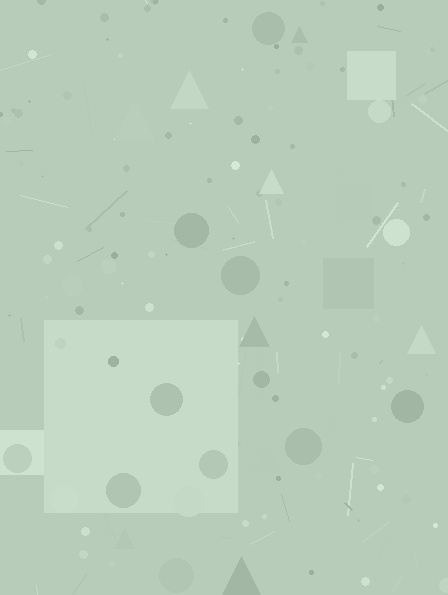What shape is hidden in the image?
A square is hidden in the image.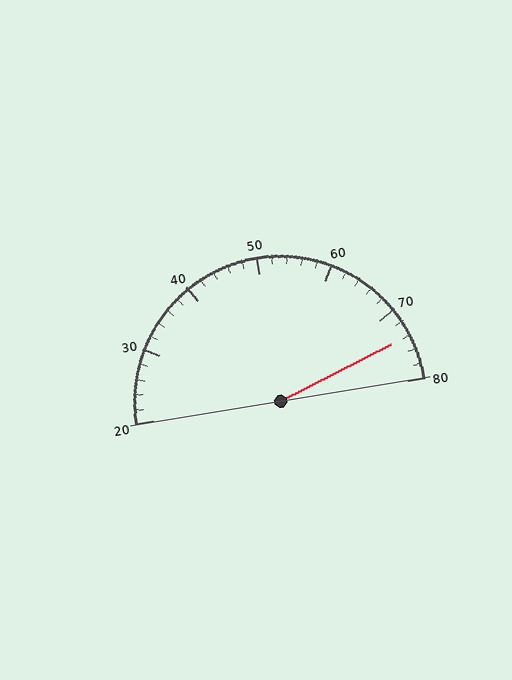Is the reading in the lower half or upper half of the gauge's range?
The reading is in the upper half of the range (20 to 80).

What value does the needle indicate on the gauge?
The needle indicates approximately 74.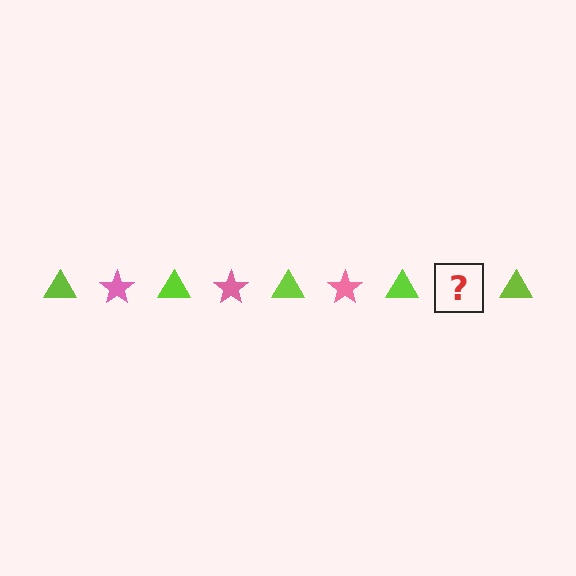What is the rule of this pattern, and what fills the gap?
The rule is that the pattern alternates between lime triangle and pink star. The gap should be filled with a pink star.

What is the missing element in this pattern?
The missing element is a pink star.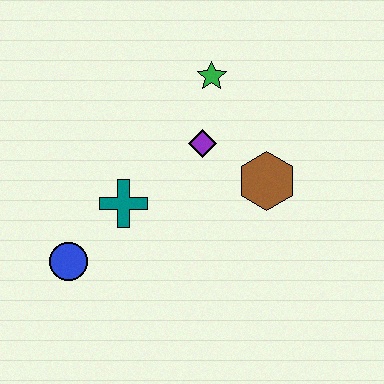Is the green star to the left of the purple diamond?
No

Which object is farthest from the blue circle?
The green star is farthest from the blue circle.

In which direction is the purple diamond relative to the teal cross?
The purple diamond is to the right of the teal cross.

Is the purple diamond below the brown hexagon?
No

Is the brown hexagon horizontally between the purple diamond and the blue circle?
No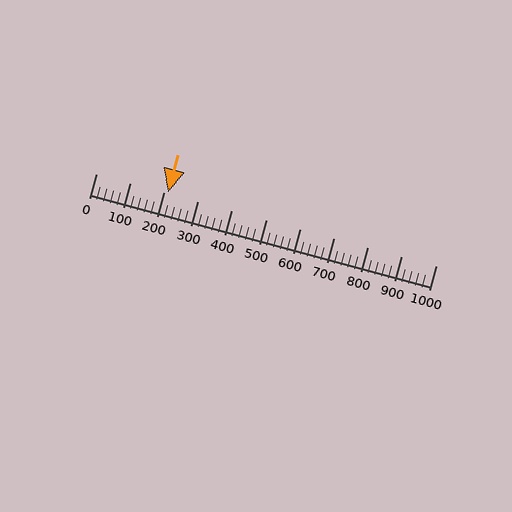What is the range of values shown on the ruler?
The ruler shows values from 0 to 1000.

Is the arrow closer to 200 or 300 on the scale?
The arrow is closer to 200.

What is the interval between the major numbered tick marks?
The major tick marks are spaced 100 units apart.